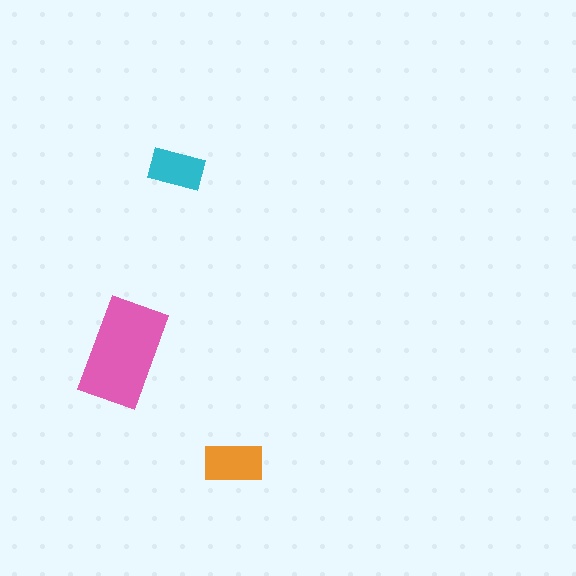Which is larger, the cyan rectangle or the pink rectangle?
The pink one.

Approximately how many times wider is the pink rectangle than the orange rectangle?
About 2 times wider.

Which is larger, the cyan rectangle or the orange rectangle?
The orange one.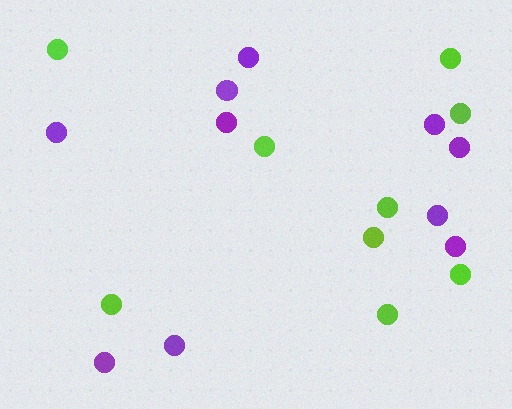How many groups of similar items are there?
There are 2 groups: one group of lime circles (9) and one group of purple circles (10).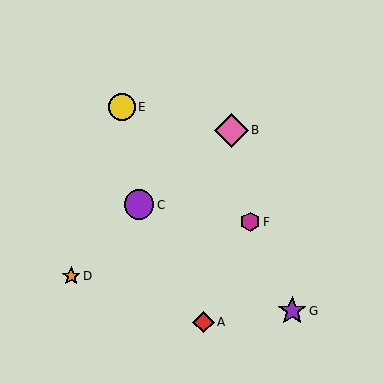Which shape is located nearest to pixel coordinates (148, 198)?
The purple circle (labeled C) at (139, 205) is nearest to that location.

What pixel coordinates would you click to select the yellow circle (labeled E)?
Click at (122, 107) to select the yellow circle E.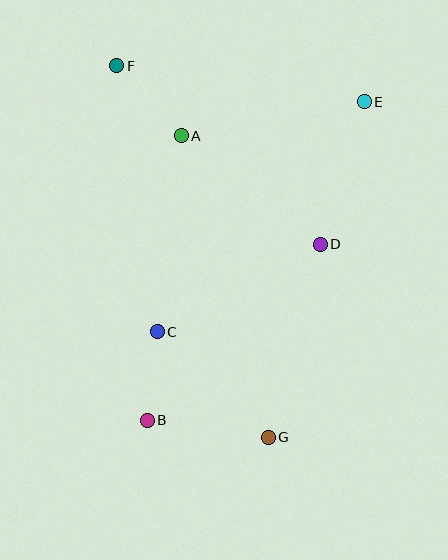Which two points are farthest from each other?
Points F and G are farthest from each other.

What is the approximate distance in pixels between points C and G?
The distance between C and G is approximately 153 pixels.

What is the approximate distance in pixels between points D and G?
The distance between D and G is approximately 200 pixels.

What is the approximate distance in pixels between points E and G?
The distance between E and G is approximately 349 pixels.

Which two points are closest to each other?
Points B and C are closest to each other.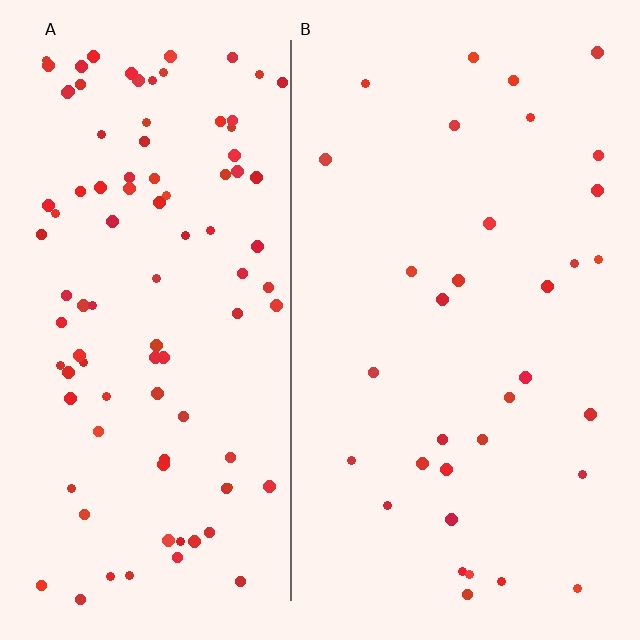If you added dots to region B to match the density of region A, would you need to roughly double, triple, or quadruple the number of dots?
Approximately triple.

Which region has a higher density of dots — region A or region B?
A (the left).